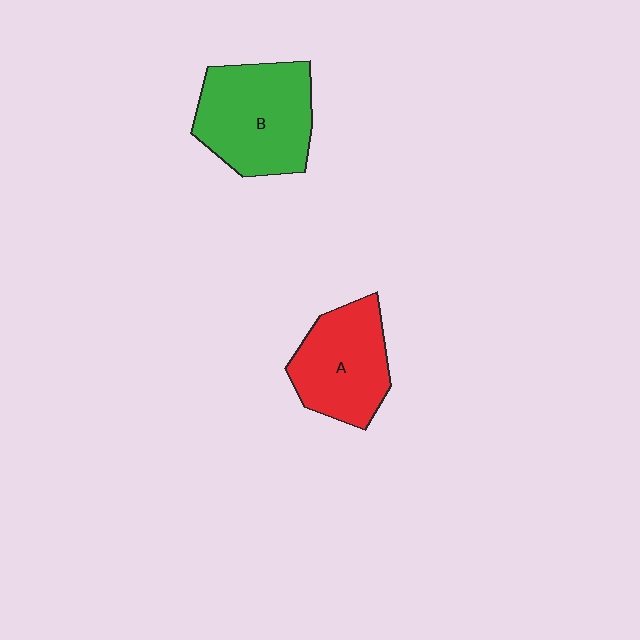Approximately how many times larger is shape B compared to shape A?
Approximately 1.2 times.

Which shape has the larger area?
Shape B (green).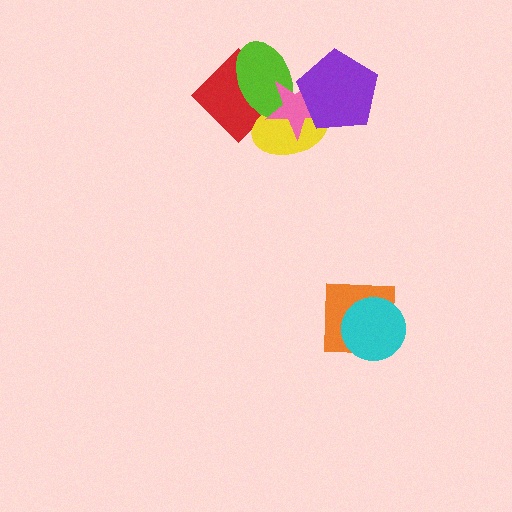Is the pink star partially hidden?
Yes, it is partially covered by another shape.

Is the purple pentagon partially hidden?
No, no other shape covers it.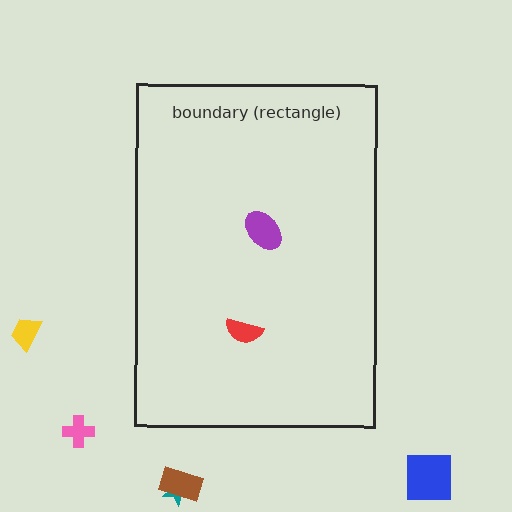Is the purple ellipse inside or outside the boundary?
Inside.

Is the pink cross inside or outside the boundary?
Outside.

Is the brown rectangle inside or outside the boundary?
Outside.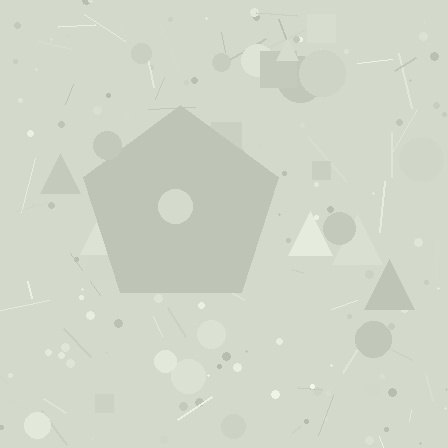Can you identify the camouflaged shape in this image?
The camouflaged shape is a pentagon.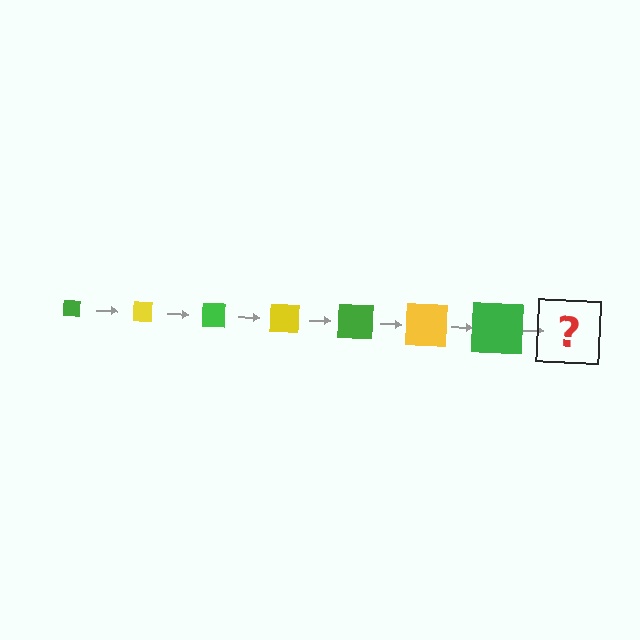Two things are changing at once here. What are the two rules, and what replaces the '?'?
The two rules are that the square grows larger each step and the color cycles through green and yellow. The '?' should be a yellow square, larger than the previous one.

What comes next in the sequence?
The next element should be a yellow square, larger than the previous one.